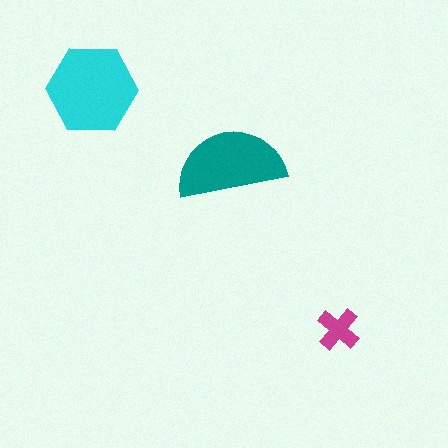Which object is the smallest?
The magenta cross.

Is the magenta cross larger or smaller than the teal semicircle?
Smaller.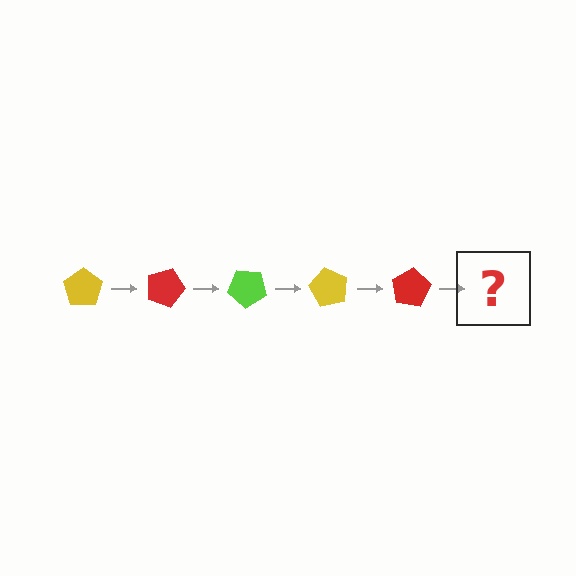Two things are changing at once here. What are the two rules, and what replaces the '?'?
The two rules are that it rotates 20 degrees each step and the color cycles through yellow, red, and lime. The '?' should be a lime pentagon, rotated 100 degrees from the start.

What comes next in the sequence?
The next element should be a lime pentagon, rotated 100 degrees from the start.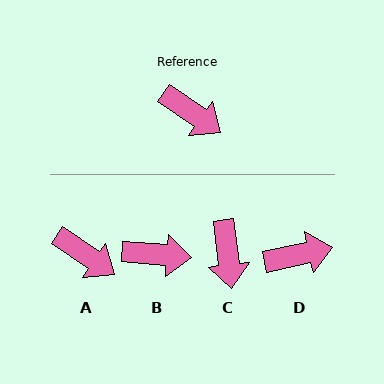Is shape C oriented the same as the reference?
No, it is off by about 49 degrees.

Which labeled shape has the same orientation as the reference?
A.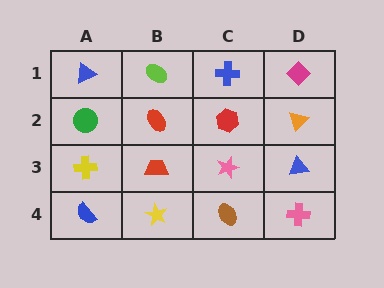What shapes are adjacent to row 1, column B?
A red ellipse (row 2, column B), a blue triangle (row 1, column A), a blue cross (row 1, column C).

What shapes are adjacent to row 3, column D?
An orange triangle (row 2, column D), a pink cross (row 4, column D), a pink star (row 3, column C).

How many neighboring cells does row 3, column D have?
3.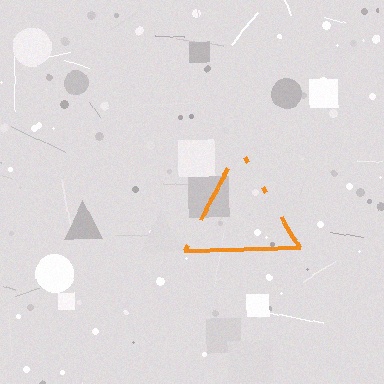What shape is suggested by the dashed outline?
The dashed outline suggests a triangle.